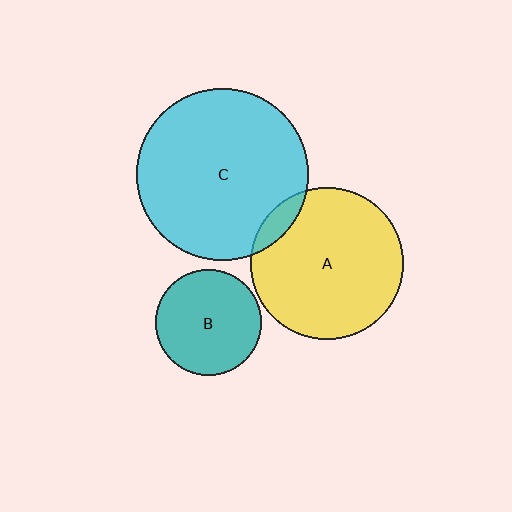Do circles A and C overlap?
Yes.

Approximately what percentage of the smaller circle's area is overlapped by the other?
Approximately 10%.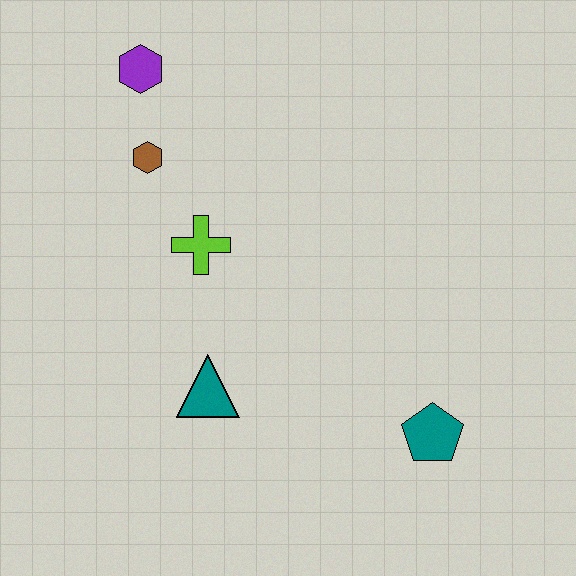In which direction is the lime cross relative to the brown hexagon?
The lime cross is below the brown hexagon.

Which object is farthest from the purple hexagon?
The teal pentagon is farthest from the purple hexagon.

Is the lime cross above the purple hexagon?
No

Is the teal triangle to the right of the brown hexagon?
Yes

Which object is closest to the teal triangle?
The lime cross is closest to the teal triangle.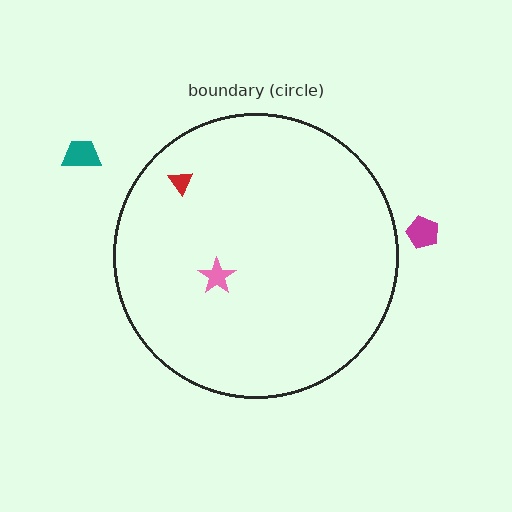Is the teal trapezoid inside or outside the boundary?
Outside.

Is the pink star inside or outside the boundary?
Inside.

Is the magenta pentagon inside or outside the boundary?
Outside.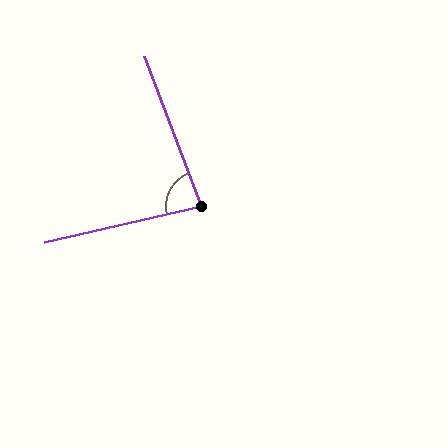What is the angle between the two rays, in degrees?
Approximately 82 degrees.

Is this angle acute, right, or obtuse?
It is acute.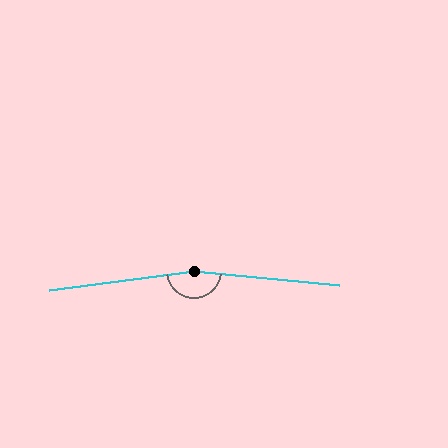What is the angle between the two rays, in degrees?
Approximately 167 degrees.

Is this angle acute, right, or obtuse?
It is obtuse.